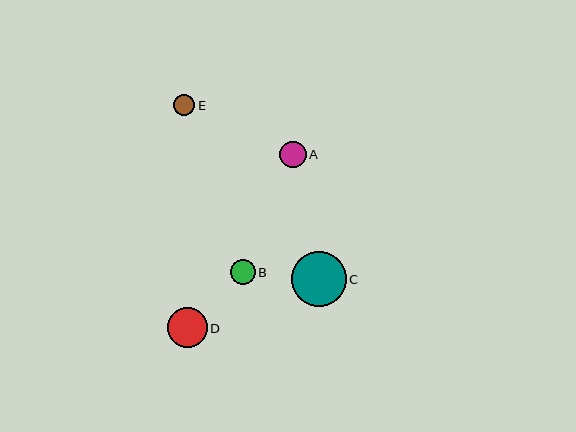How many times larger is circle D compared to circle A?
Circle D is approximately 1.5 times the size of circle A.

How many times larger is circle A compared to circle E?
Circle A is approximately 1.3 times the size of circle E.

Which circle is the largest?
Circle C is the largest with a size of approximately 55 pixels.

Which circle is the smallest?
Circle E is the smallest with a size of approximately 21 pixels.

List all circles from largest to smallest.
From largest to smallest: C, D, A, B, E.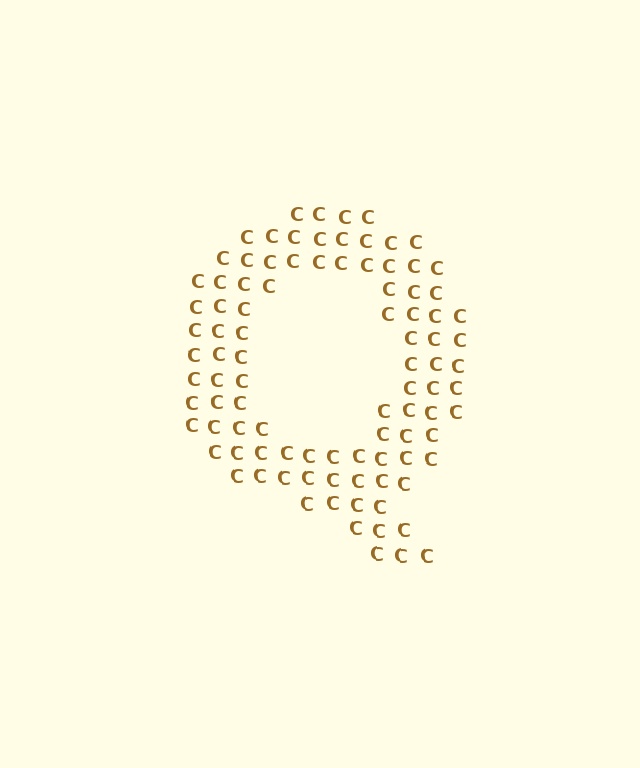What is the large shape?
The large shape is the letter Q.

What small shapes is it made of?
It is made of small letter C's.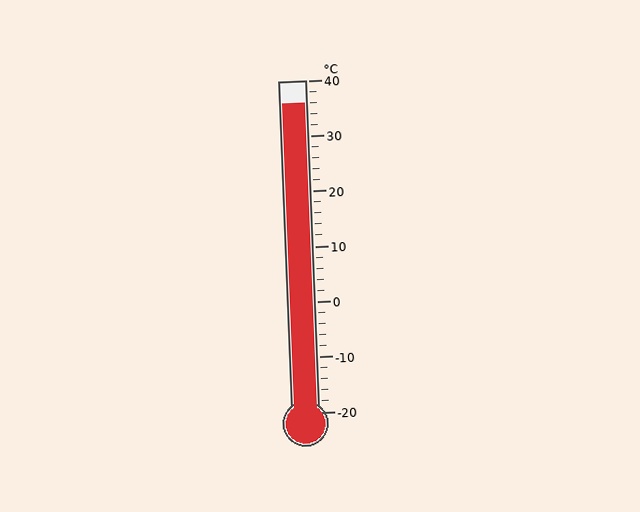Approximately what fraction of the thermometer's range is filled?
The thermometer is filled to approximately 95% of its range.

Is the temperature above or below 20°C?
The temperature is above 20°C.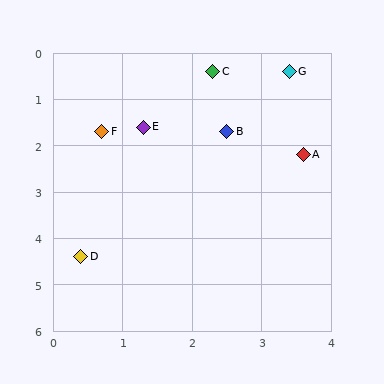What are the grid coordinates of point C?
Point C is at approximately (2.3, 0.4).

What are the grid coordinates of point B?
Point B is at approximately (2.5, 1.7).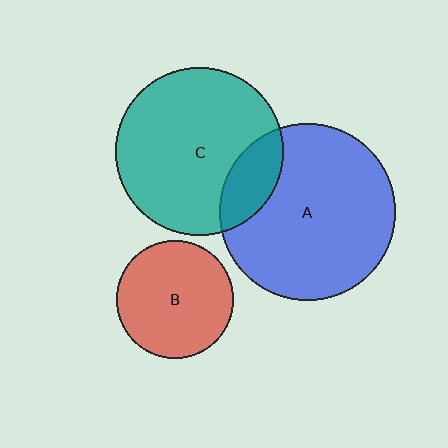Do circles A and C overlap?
Yes.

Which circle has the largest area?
Circle A (blue).